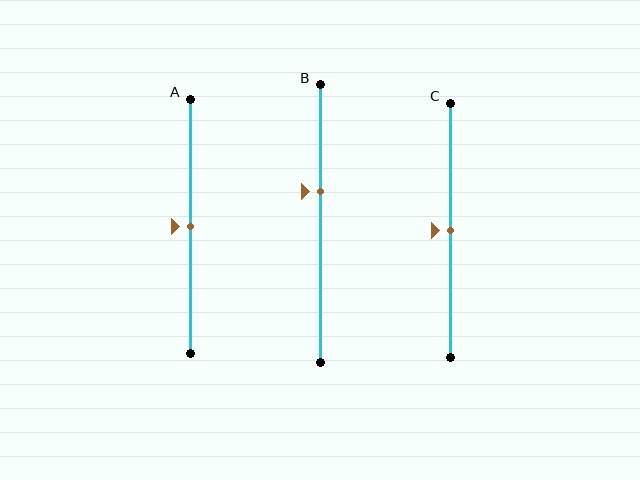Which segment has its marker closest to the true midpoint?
Segment A has its marker closest to the true midpoint.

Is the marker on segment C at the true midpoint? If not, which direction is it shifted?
Yes, the marker on segment C is at the true midpoint.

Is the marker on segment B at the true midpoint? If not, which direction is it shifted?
No, the marker on segment B is shifted upward by about 11% of the segment length.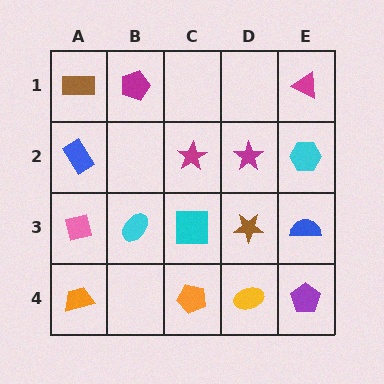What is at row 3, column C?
A cyan square.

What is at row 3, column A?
A pink square.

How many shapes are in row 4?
4 shapes.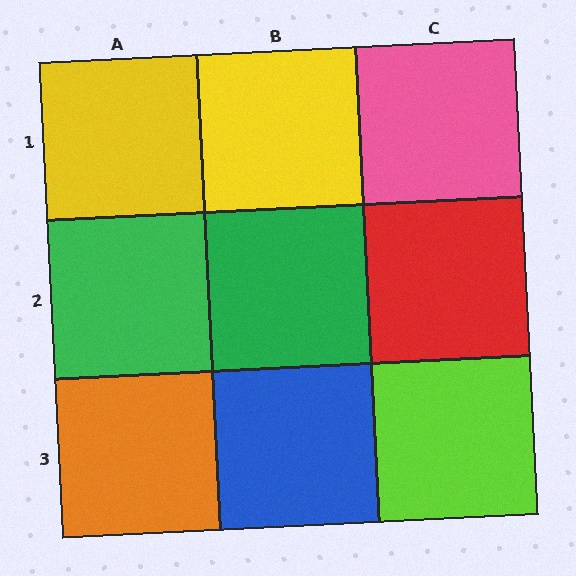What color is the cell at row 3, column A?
Orange.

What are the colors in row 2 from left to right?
Green, green, red.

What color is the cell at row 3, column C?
Lime.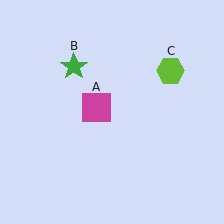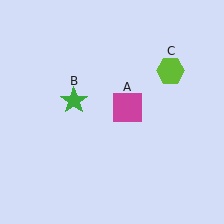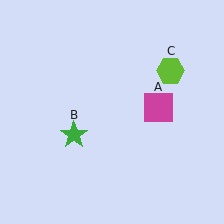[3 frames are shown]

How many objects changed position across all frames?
2 objects changed position: magenta square (object A), green star (object B).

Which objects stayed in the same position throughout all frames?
Lime hexagon (object C) remained stationary.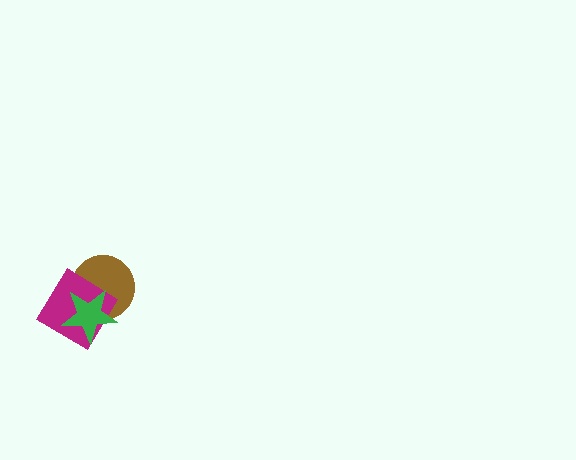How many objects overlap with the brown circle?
2 objects overlap with the brown circle.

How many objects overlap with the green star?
2 objects overlap with the green star.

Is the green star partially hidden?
No, no other shape covers it.